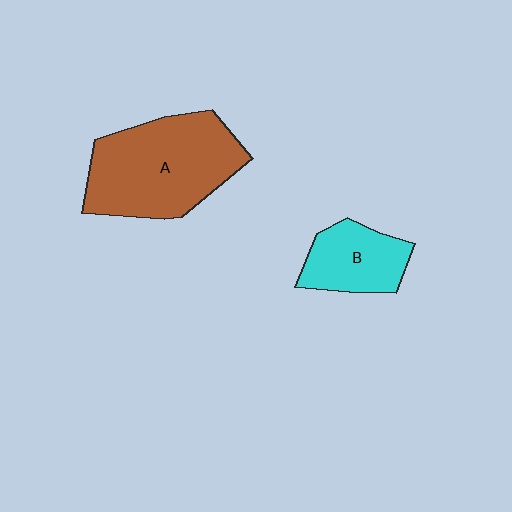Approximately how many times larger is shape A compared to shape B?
Approximately 2.1 times.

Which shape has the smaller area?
Shape B (cyan).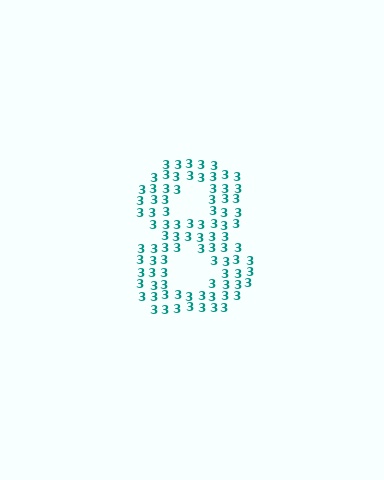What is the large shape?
The large shape is the digit 8.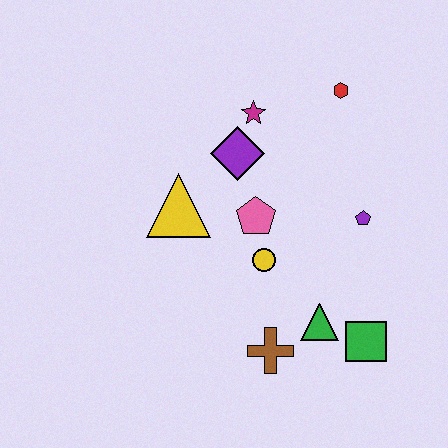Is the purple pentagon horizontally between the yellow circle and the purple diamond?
No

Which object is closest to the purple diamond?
The magenta star is closest to the purple diamond.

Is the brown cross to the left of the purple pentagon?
Yes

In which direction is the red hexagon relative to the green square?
The red hexagon is above the green square.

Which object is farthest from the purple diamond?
The green square is farthest from the purple diamond.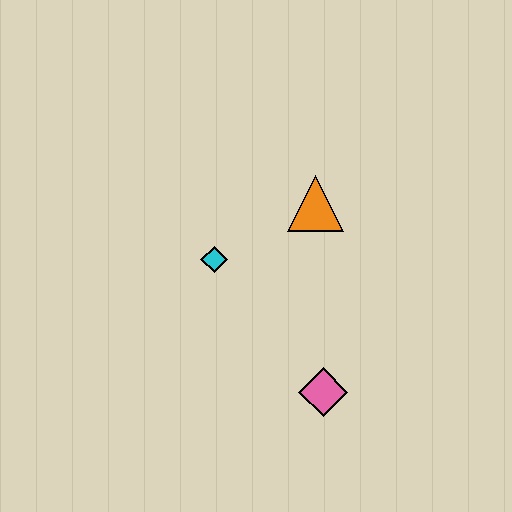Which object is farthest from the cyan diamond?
The pink diamond is farthest from the cyan diamond.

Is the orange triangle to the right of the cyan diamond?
Yes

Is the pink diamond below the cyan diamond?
Yes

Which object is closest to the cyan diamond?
The orange triangle is closest to the cyan diamond.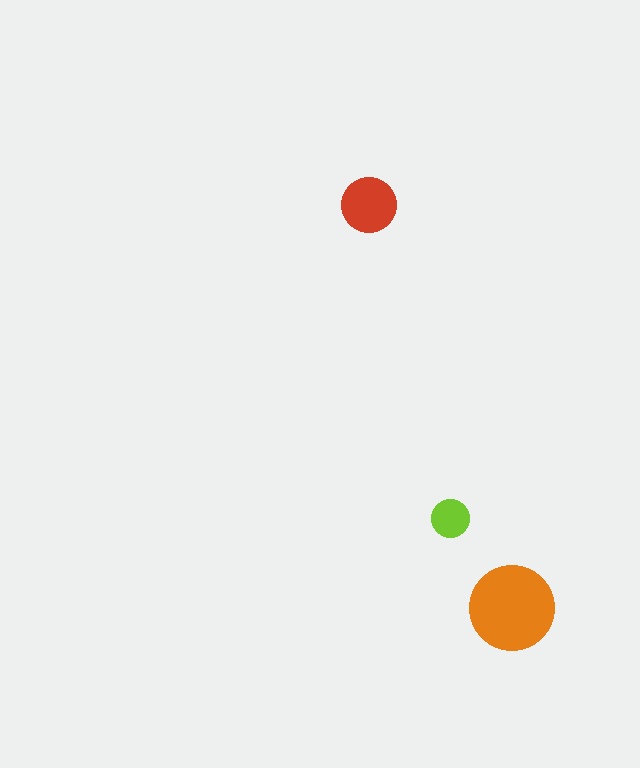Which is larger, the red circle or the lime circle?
The red one.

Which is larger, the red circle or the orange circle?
The orange one.